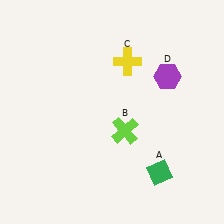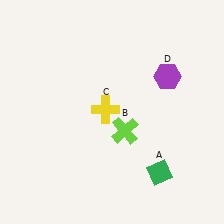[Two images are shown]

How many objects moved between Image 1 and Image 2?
1 object moved between the two images.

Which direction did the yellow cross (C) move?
The yellow cross (C) moved down.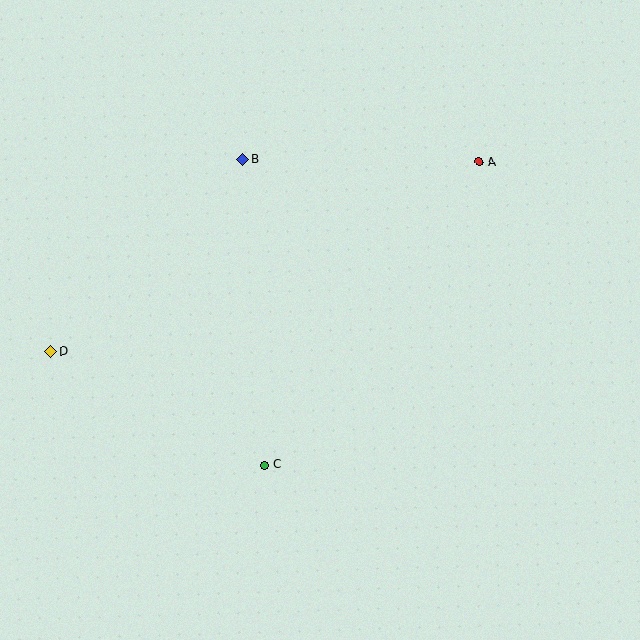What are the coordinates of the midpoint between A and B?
The midpoint between A and B is at (361, 161).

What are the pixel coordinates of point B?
Point B is at (243, 159).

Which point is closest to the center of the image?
Point C at (265, 465) is closest to the center.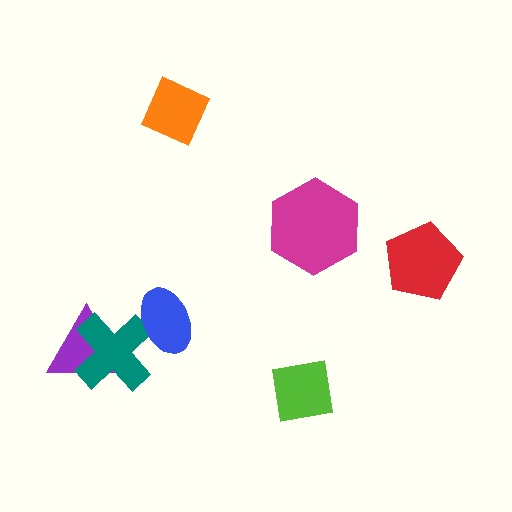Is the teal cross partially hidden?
Yes, it is partially covered by another shape.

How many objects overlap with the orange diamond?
0 objects overlap with the orange diamond.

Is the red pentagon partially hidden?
No, no other shape covers it.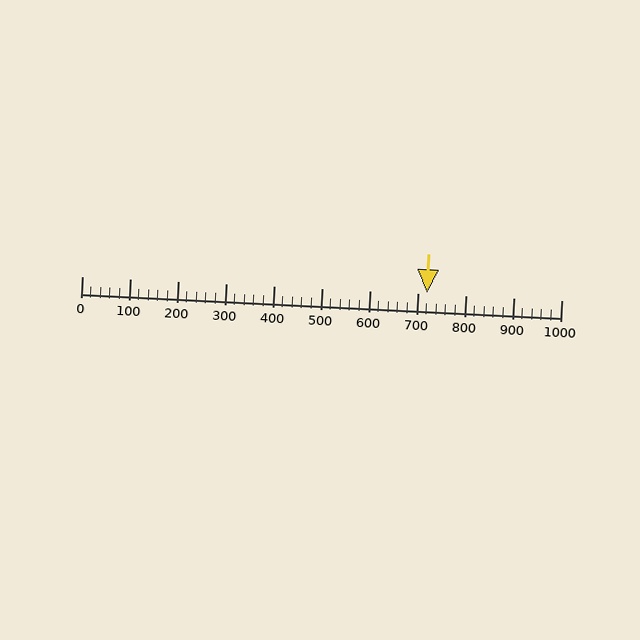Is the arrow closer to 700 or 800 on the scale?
The arrow is closer to 700.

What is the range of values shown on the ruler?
The ruler shows values from 0 to 1000.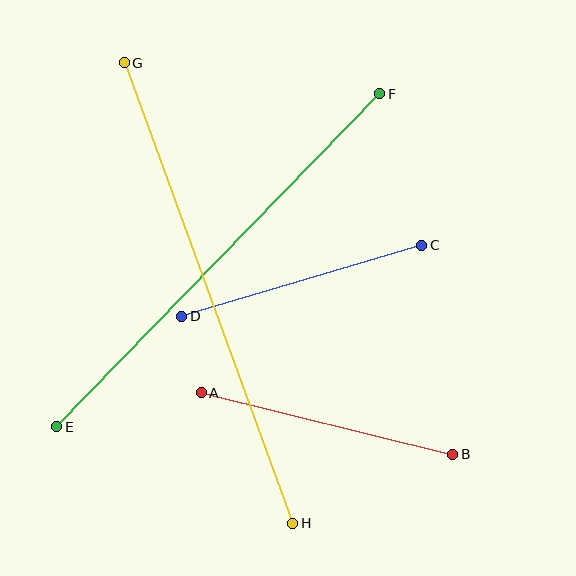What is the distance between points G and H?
The distance is approximately 491 pixels.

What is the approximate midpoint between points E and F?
The midpoint is at approximately (218, 260) pixels.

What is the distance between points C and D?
The distance is approximately 250 pixels.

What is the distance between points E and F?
The distance is approximately 464 pixels.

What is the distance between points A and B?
The distance is approximately 259 pixels.